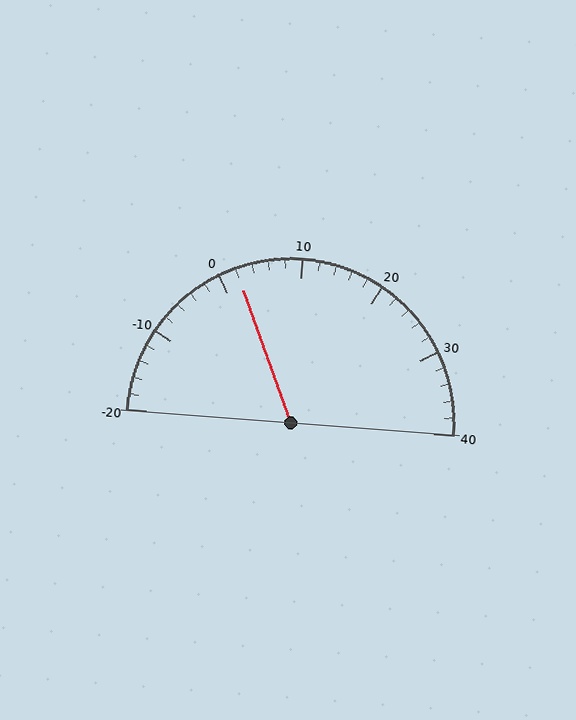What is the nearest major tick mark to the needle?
The nearest major tick mark is 0.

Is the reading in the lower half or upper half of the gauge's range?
The reading is in the lower half of the range (-20 to 40).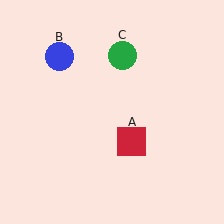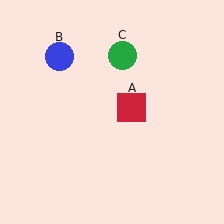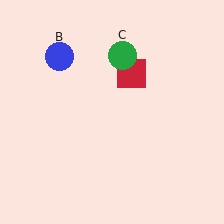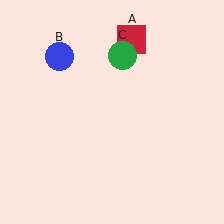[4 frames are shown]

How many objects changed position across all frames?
1 object changed position: red square (object A).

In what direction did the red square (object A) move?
The red square (object A) moved up.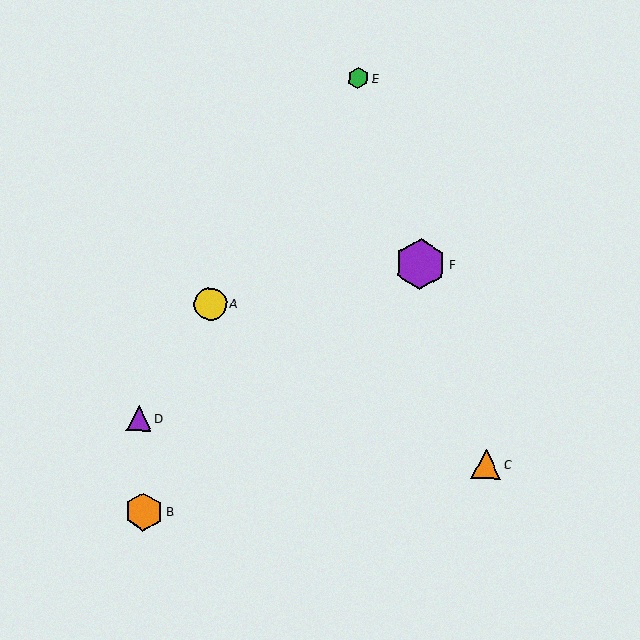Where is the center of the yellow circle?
The center of the yellow circle is at (210, 304).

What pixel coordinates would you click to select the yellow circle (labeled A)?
Click at (210, 304) to select the yellow circle A.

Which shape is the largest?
The purple hexagon (labeled F) is the largest.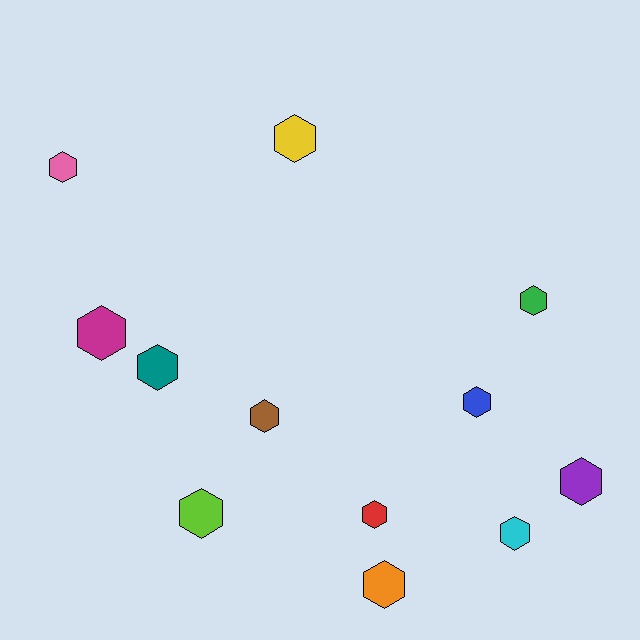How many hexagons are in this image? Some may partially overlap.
There are 12 hexagons.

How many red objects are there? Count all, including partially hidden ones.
There is 1 red object.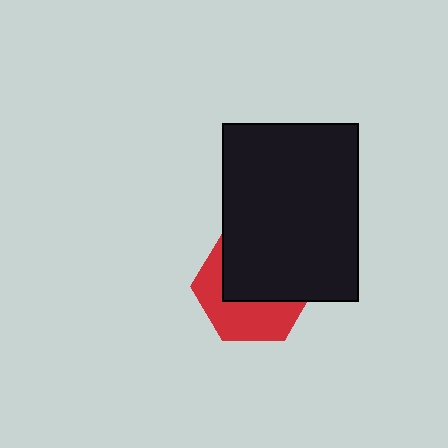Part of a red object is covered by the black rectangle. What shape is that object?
It is a hexagon.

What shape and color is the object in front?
The object in front is a black rectangle.